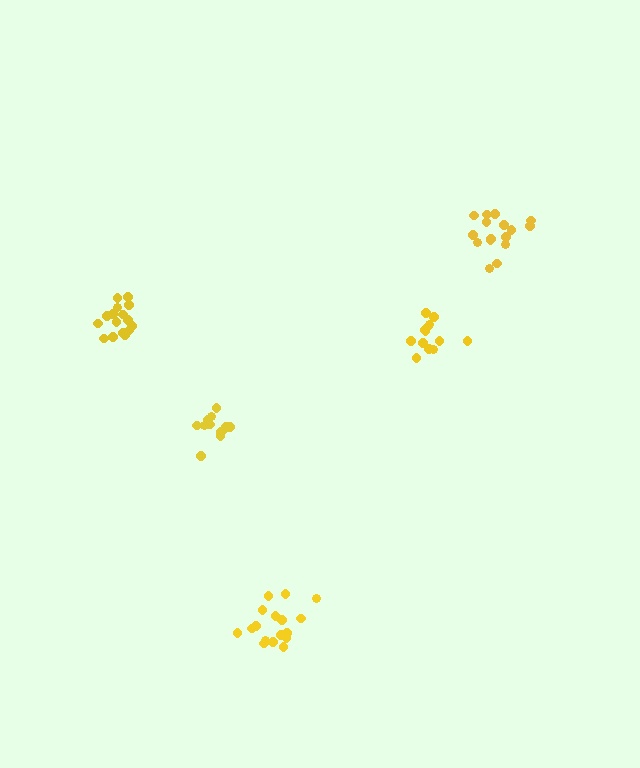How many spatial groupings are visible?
There are 5 spatial groupings.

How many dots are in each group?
Group 1: 16 dots, Group 2: 12 dots, Group 3: 17 dots, Group 4: 13 dots, Group 5: 16 dots (74 total).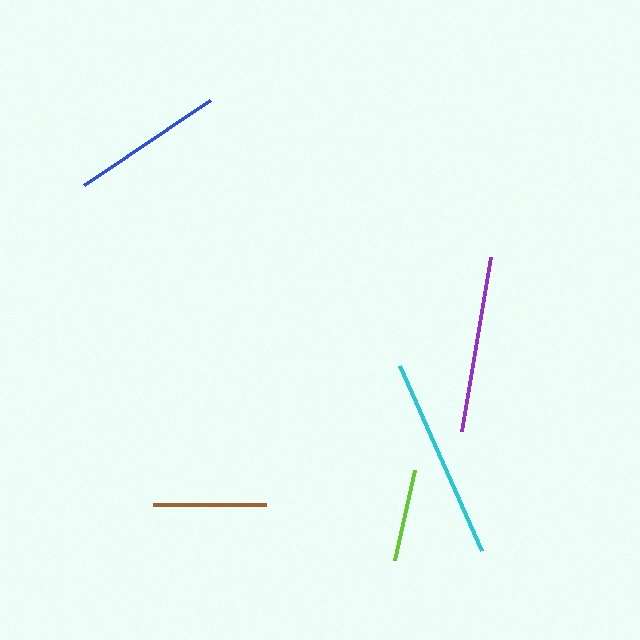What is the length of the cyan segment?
The cyan segment is approximately 201 pixels long.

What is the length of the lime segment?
The lime segment is approximately 93 pixels long.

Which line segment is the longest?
The cyan line is the longest at approximately 201 pixels.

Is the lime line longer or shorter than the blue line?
The blue line is longer than the lime line.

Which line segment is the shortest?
The lime line is the shortest at approximately 93 pixels.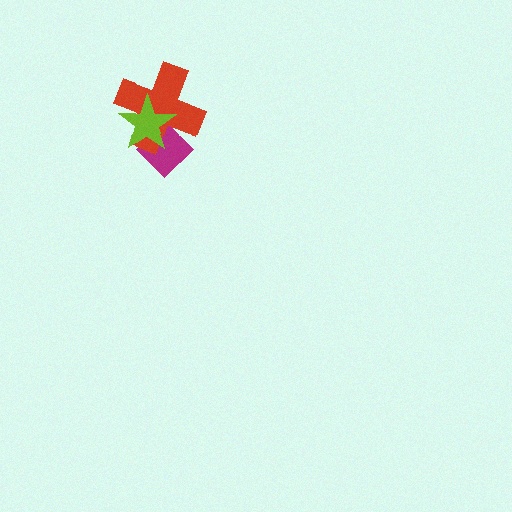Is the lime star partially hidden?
No, no other shape covers it.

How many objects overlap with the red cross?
2 objects overlap with the red cross.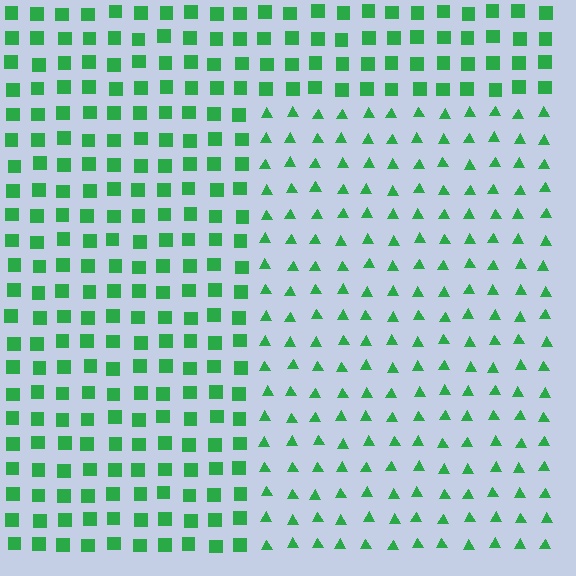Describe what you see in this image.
The image is filled with small green elements arranged in a uniform grid. A rectangle-shaped region contains triangles, while the surrounding area contains squares. The boundary is defined purely by the change in element shape.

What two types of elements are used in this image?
The image uses triangles inside the rectangle region and squares outside it.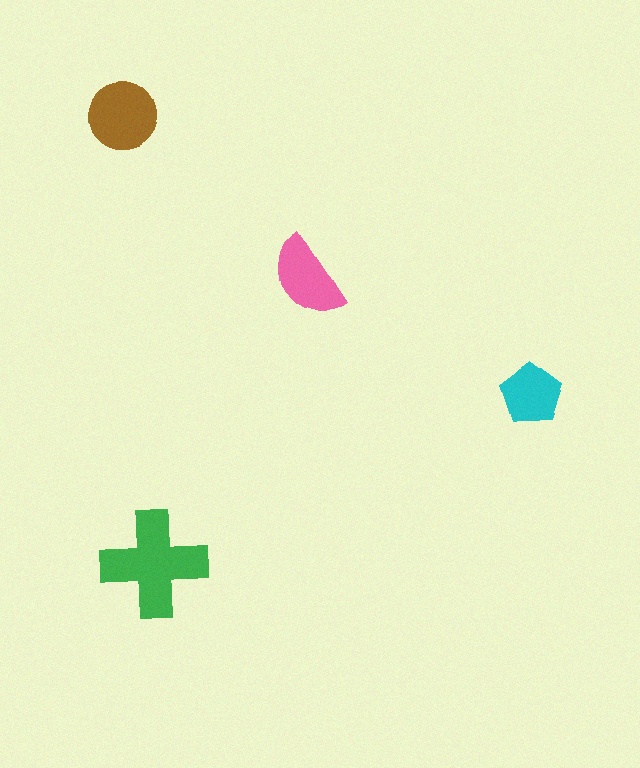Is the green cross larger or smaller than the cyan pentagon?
Larger.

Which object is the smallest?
The cyan pentagon.